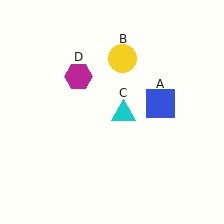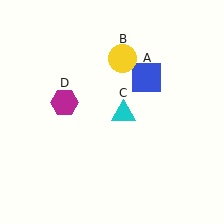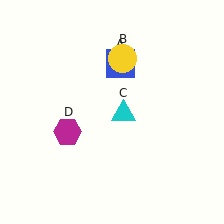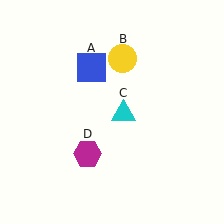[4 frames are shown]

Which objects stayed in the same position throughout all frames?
Yellow circle (object B) and cyan triangle (object C) remained stationary.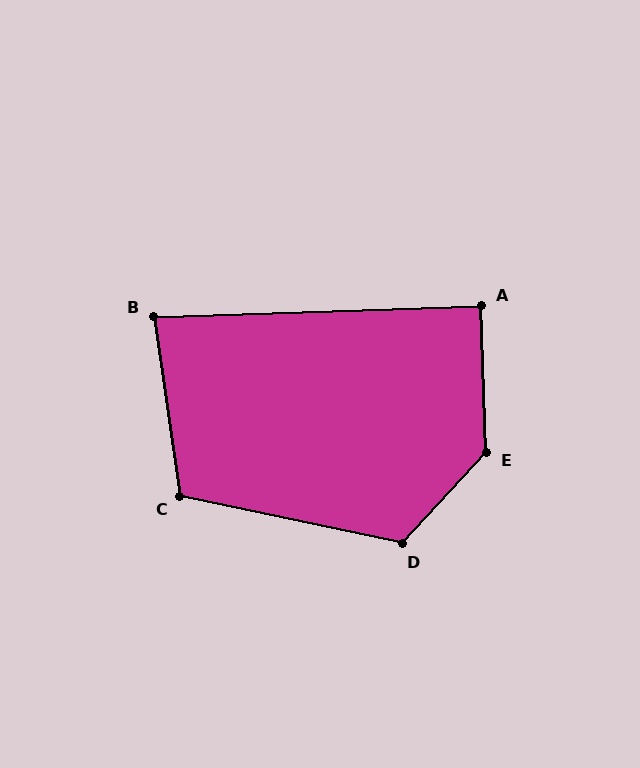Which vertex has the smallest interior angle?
B, at approximately 84 degrees.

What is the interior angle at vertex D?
Approximately 121 degrees (obtuse).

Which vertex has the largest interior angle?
E, at approximately 136 degrees.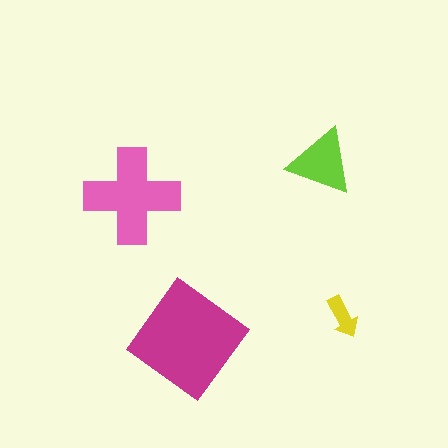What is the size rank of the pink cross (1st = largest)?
2nd.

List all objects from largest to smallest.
The magenta diamond, the pink cross, the lime triangle, the yellow arrow.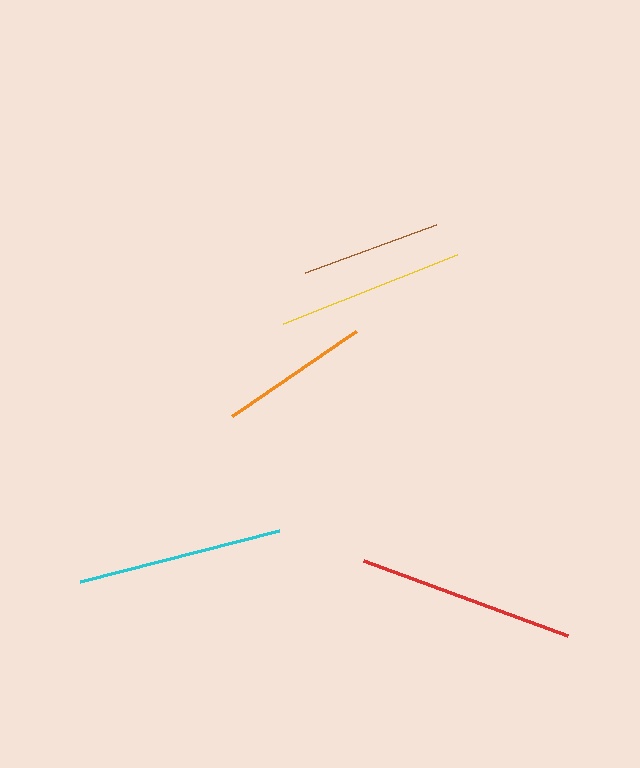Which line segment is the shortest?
The brown line is the shortest at approximately 140 pixels.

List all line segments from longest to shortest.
From longest to shortest: red, cyan, yellow, orange, brown.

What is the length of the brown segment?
The brown segment is approximately 140 pixels long.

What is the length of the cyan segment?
The cyan segment is approximately 206 pixels long.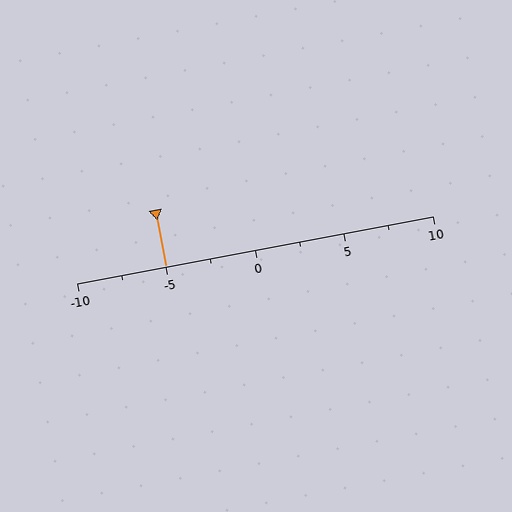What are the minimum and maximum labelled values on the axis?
The axis runs from -10 to 10.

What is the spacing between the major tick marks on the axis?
The major ticks are spaced 5 apart.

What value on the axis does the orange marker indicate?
The marker indicates approximately -5.